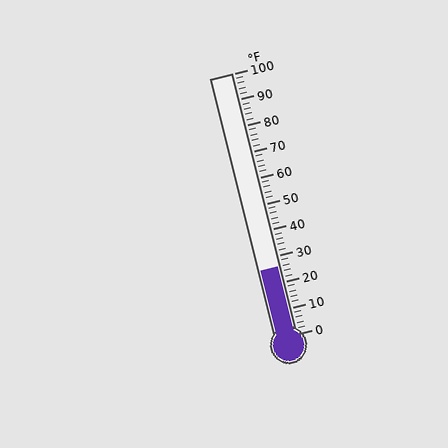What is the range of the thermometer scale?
The thermometer scale ranges from 0°F to 100°F.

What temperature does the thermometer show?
The thermometer shows approximately 26°F.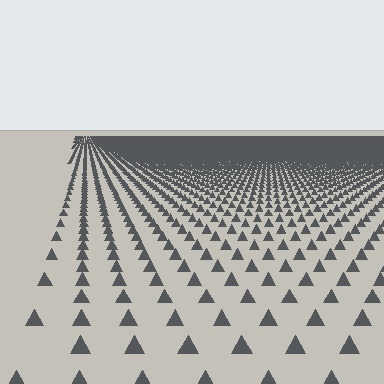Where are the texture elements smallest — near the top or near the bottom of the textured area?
Near the top.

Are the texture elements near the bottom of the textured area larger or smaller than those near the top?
Larger. Near the bottom, elements are closer to the viewer and appear at a bigger on-screen size.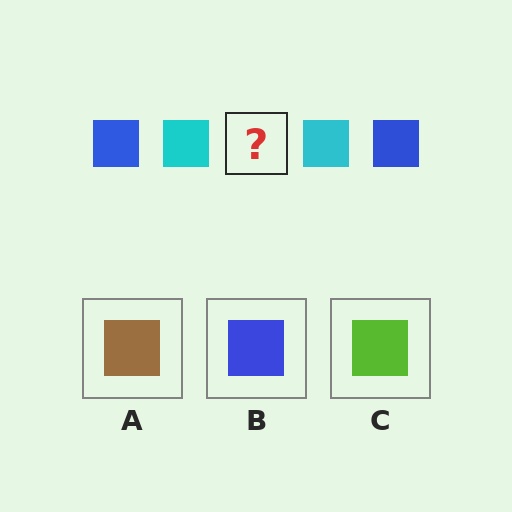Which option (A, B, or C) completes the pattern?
B.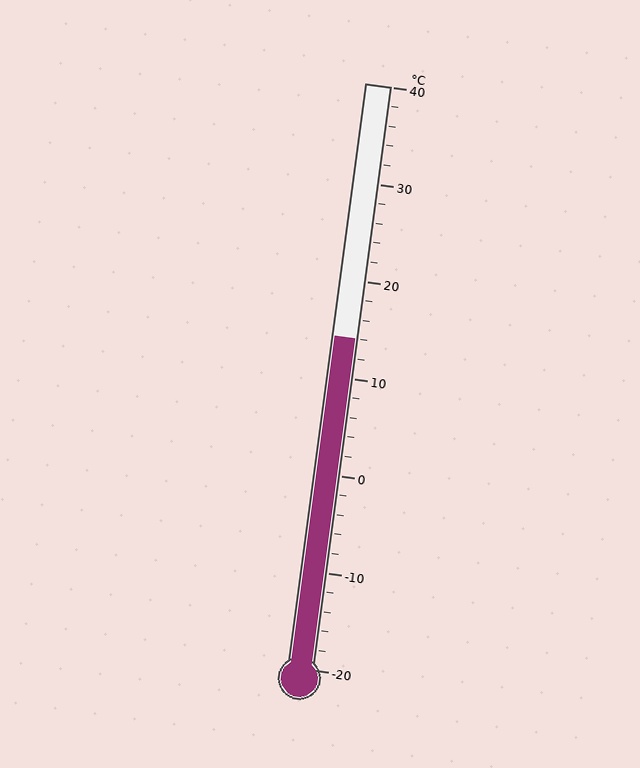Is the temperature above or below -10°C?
The temperature is above -10°C.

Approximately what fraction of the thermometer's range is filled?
The thermometer is filled to approximately 55% of its range.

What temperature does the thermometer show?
The thermometer shows approximately 14°C.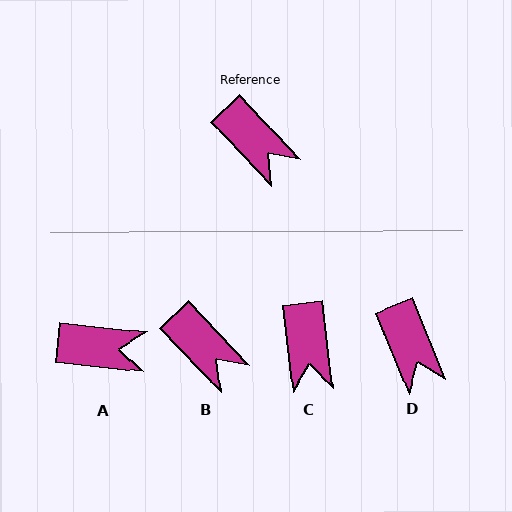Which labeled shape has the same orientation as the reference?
B.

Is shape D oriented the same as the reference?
No, it is off by about 21 degrees.